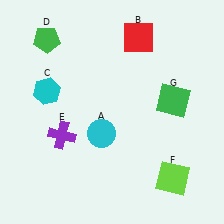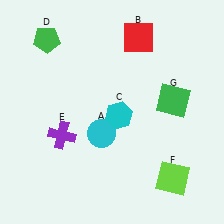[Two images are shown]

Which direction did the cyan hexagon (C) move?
The cyan hexagon (C) moved right.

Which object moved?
The cyan hexagon (C) moved right.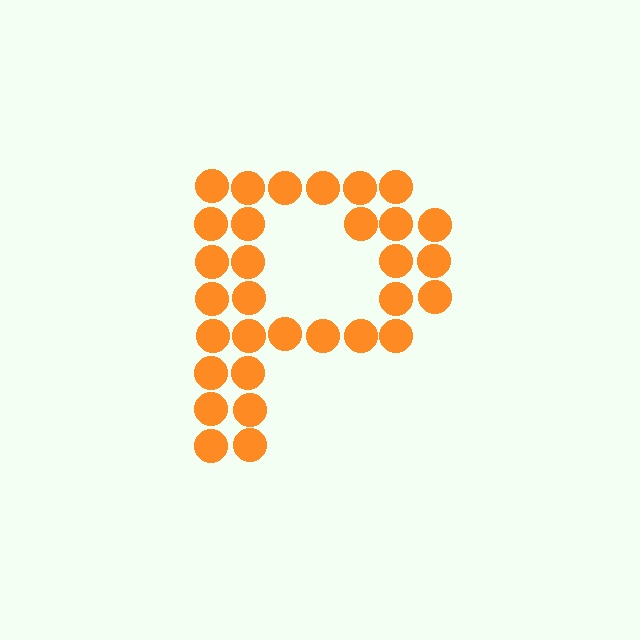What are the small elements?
The small elements are circles.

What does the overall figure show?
The overall figure shows the letter P.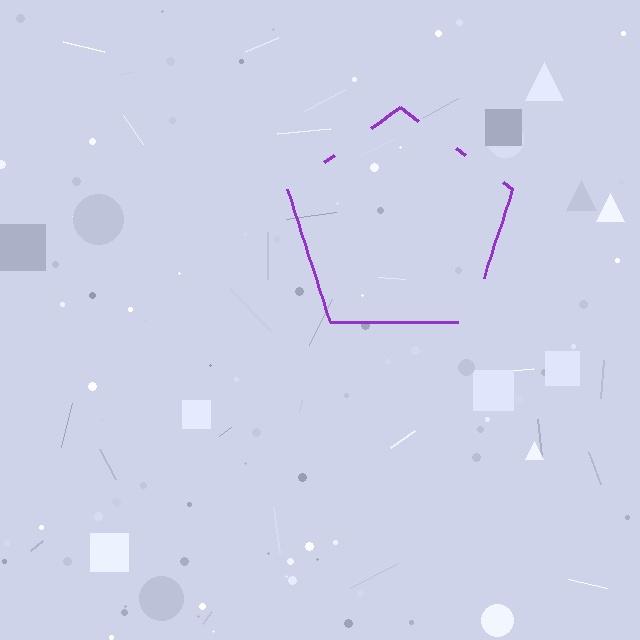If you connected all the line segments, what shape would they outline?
They would outline a pentagon.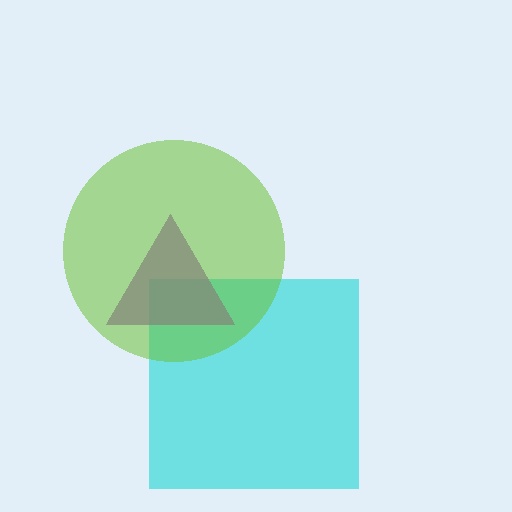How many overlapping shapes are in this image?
There are 3 overlapping shapes in the image.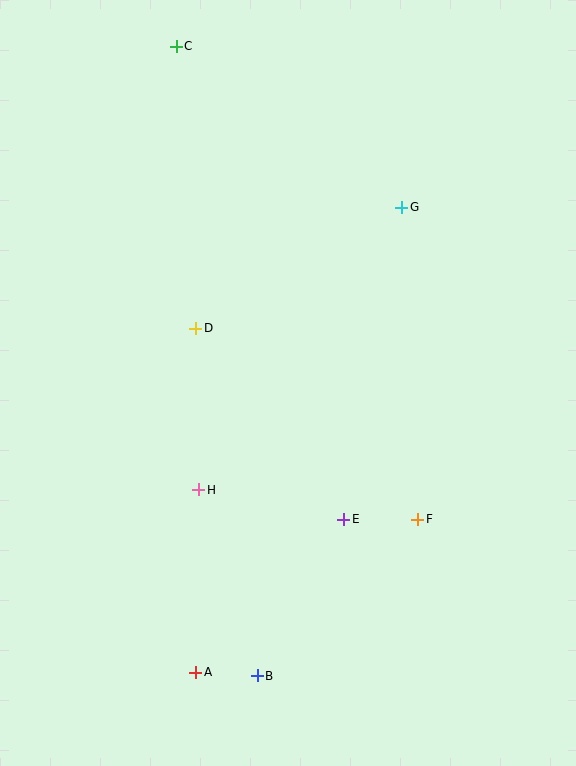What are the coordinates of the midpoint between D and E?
The midpoint between D and E is at (270, 424).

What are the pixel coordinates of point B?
Point B is at (257, 676).